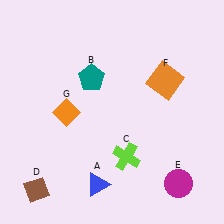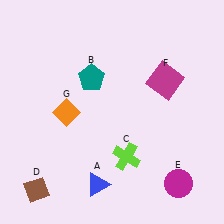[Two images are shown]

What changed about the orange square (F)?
In Image 1, F is orange. In Image 2, it changed to magenta.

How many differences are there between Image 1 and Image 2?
There is 1 difference between the two images.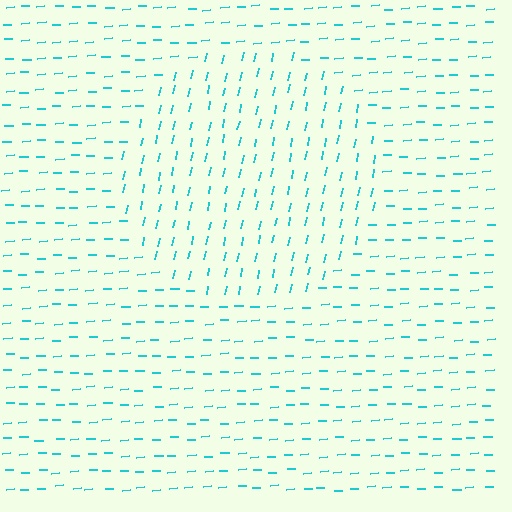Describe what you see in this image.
The image is filled with small cyan line segments. A circle region in the image has lines oriented differently from the surrounding lines, creating a visible texture boundary.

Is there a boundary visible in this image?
Yes, there is a texture boundary formed by a change in line orientation.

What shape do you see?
I see a circle.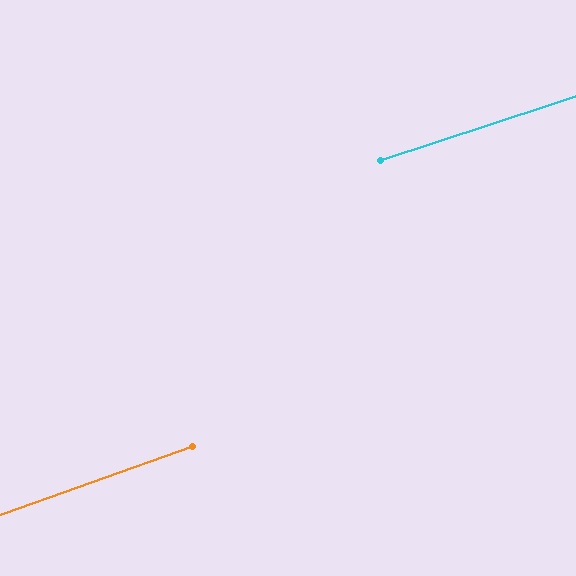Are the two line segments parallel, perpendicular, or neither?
Parallel — their directions differ by only 1.3°.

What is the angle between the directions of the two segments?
Approximately 1 degree.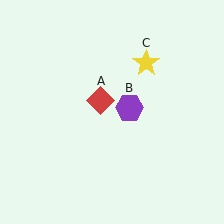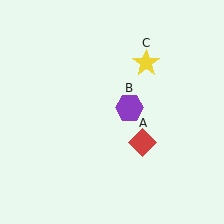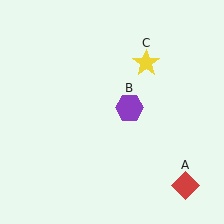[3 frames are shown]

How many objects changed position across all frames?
1 object changed position: red diamond (object A).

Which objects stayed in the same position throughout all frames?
Purple hexagon (object B) and yellow star (object C) remained stationary.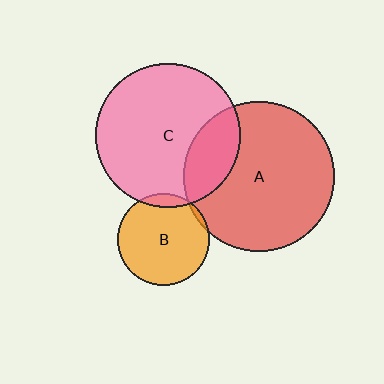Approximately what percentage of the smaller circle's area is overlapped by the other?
Approximately 10%.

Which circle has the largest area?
Circle A (red).